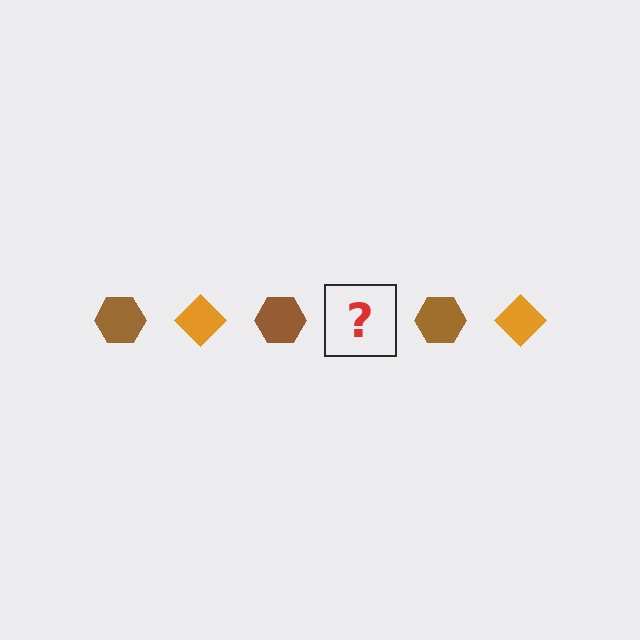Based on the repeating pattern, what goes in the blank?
The blank should be an orange diamond.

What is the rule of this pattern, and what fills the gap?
The rule is that the pattern alternates between brown hexagon and orange diamond. The gap should be filled with an orange diamond.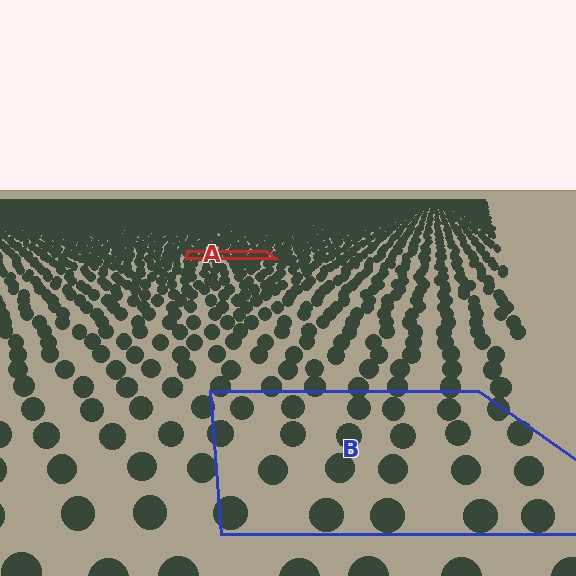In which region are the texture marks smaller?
The texture marks are smaller in region A, because it is farther away.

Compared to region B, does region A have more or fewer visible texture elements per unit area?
Region A has more texture elements per unit area — they are packed more densely because it is farther away.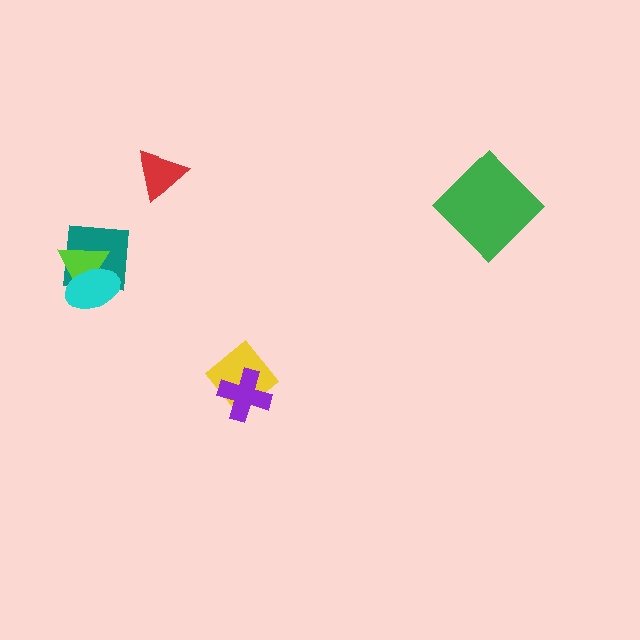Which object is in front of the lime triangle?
The cyan ellipse is in front of the lime triangle.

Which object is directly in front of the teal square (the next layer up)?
The lime triangle is directly in front of the teal square.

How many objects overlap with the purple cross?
1 object overlaps with the purple cross.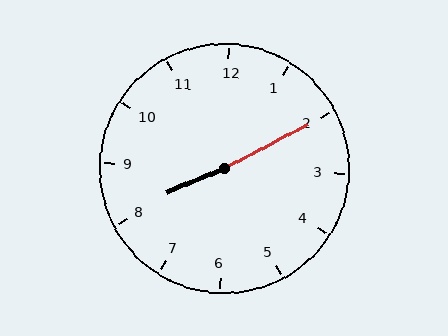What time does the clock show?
8:10.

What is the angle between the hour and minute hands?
Approximately 175 degrees.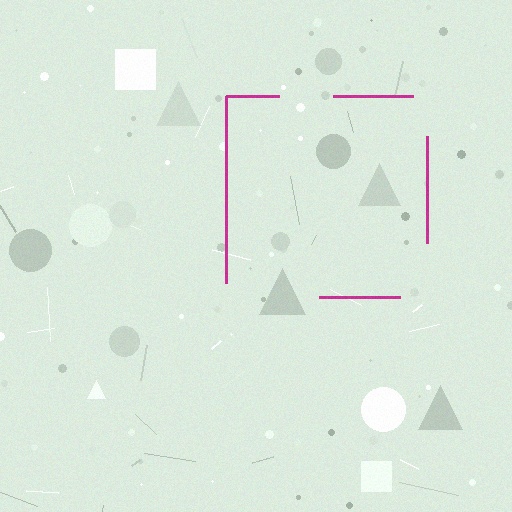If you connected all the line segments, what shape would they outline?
They would outline a square.